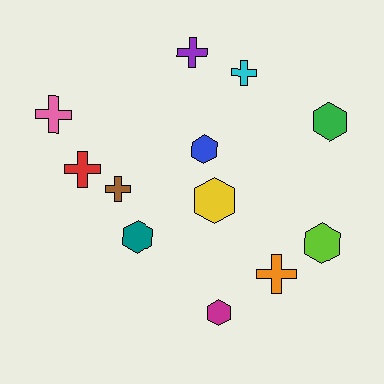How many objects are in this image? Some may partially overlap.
There are 12 objects.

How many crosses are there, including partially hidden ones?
There are 6 crosses.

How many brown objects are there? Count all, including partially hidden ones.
There is 1 brown object.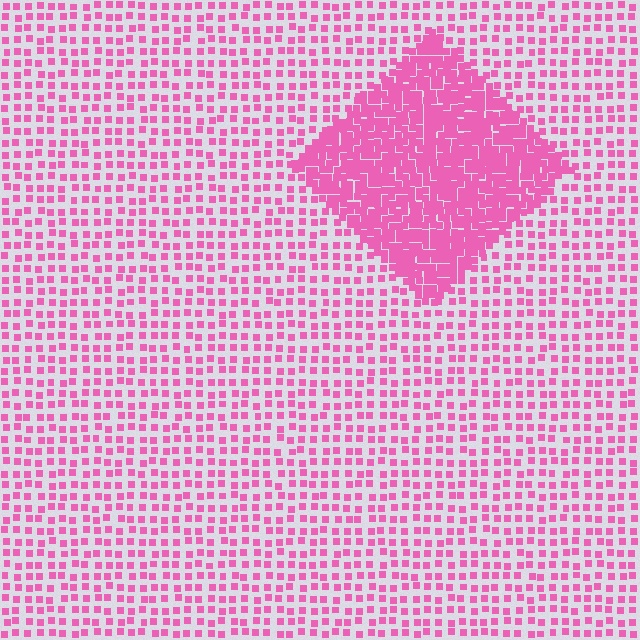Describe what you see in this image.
The image contains small pink elements arranged at two different densities. A diamond-shaped region is visible where the elements are more densely packed than the surrounding area.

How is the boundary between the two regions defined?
The boundary is defined by a change in element density (approximately 2.7x ratio). All elements are the same color, size, and shape.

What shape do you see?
I see a diamond.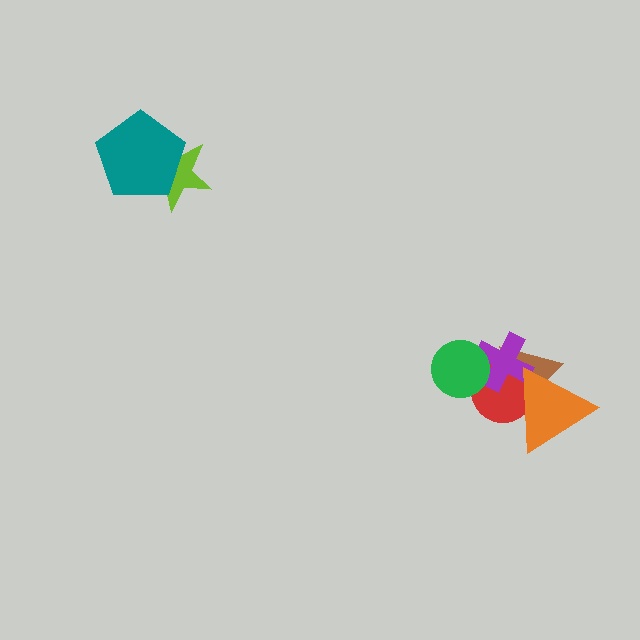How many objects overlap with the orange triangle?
3 objects overlap with the orange triangle.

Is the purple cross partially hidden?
Yes, it is partially covered by another shape.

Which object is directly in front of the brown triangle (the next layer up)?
The red circle is directly in front of the brown triangle.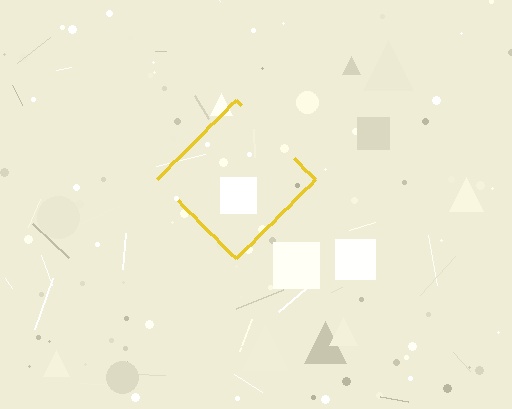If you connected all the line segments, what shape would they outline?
They would outline a diamond.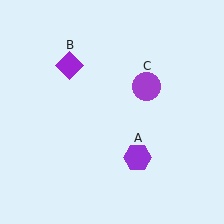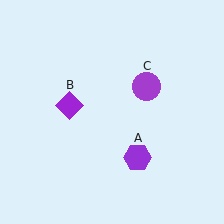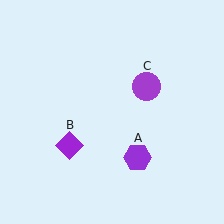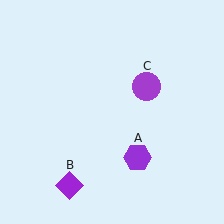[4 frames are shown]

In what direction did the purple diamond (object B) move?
The purple diamond (object B) moved down.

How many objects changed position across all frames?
1 object changed position: purple diamond (object B).